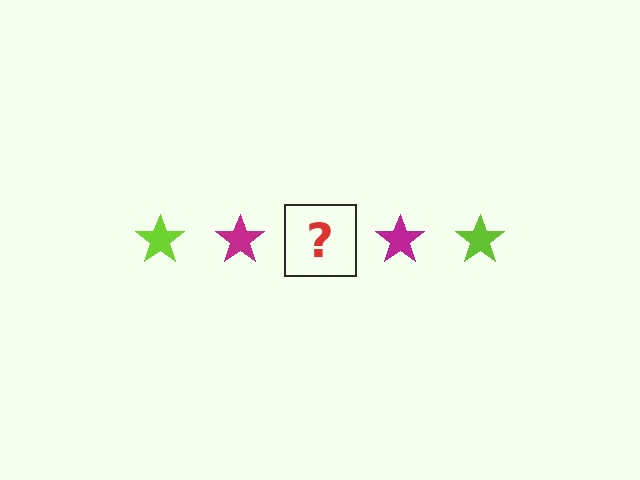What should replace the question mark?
The question mark should be replaced with a lime star.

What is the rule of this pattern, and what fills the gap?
The rule is that the pattern cycles through lime, magenta stars. The gap should be filled with a lime star.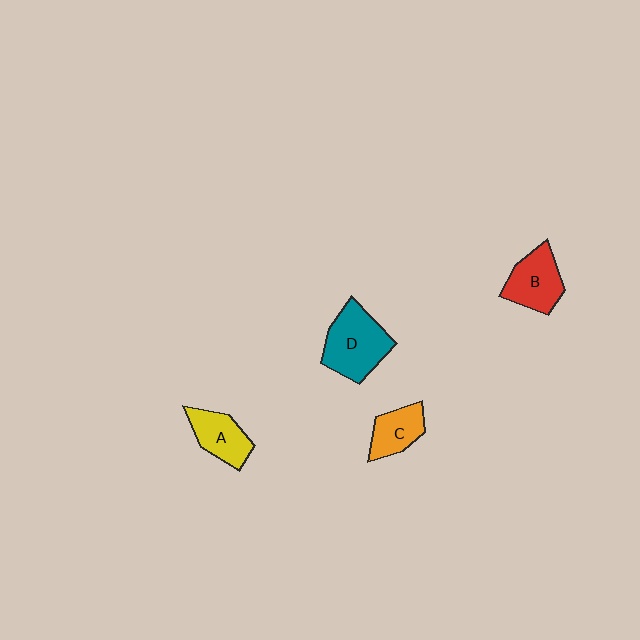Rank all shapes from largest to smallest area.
From largest to smallest: D (teal), B (red), A (yellow), C (orange).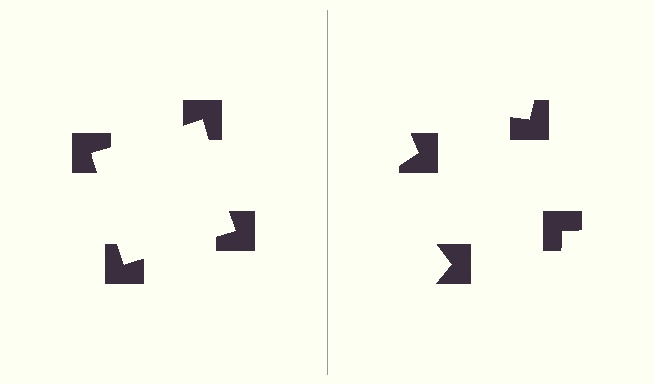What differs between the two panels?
The notched squares are positioned identically on both sides; only the wedge orientations differ. On the left they align to a square; on the right they are misaligned.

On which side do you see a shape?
An illusory square appears on the left side. On the right side the wedge cuts are rotated, so no coherent shape forms.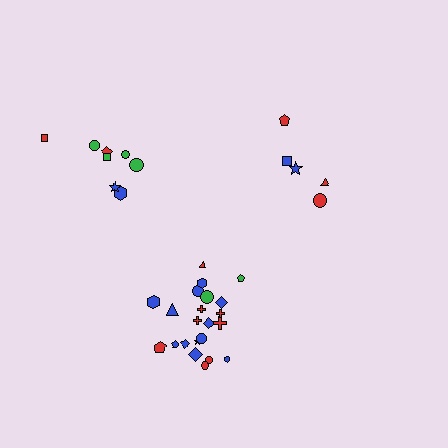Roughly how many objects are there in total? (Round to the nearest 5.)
Roughly 35 objects in total.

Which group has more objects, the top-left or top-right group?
The top-left group.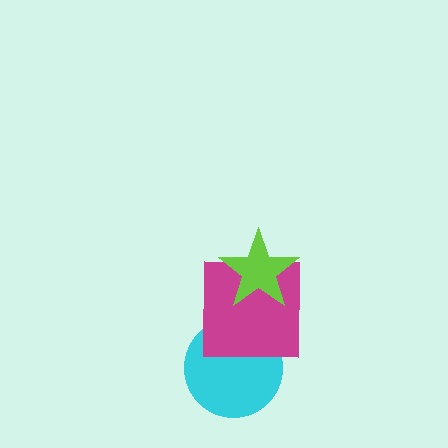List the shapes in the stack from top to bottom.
From top to bottom: the lime star, the magenta square, the cyan circle.